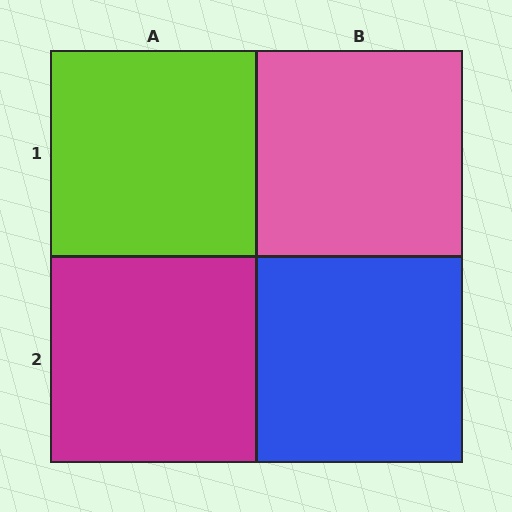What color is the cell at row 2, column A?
Magenta.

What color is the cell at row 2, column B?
Blue.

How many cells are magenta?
1 cell is magenta.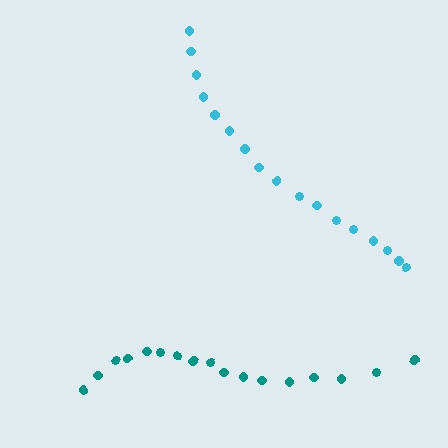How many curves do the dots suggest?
There are 2 distinct paths.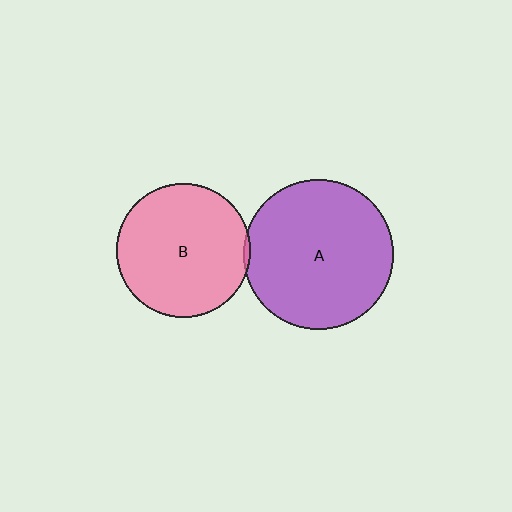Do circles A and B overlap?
Yes.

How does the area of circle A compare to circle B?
Approximately 1.3 times.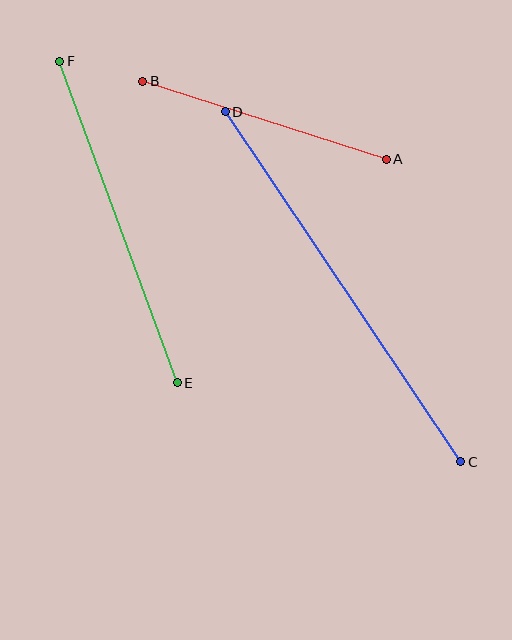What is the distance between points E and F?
The distance is approximately 342 pixels.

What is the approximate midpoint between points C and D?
The midpoint is at approximately (343, 287) pixels.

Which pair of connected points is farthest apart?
Points C and D are farthest apart.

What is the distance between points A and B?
The distance is approximately 255 pixels.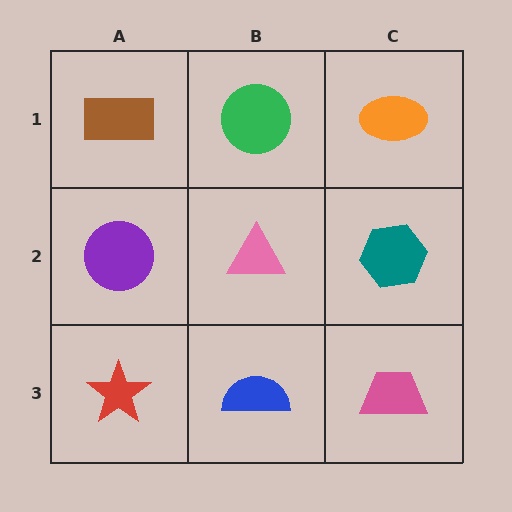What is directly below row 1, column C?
A teal hexagon.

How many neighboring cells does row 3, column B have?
3.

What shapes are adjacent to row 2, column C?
An orange ellipse (row 1, column C), a pink trapezoid (row 3, column C), a pink triangle (row 2, column B).